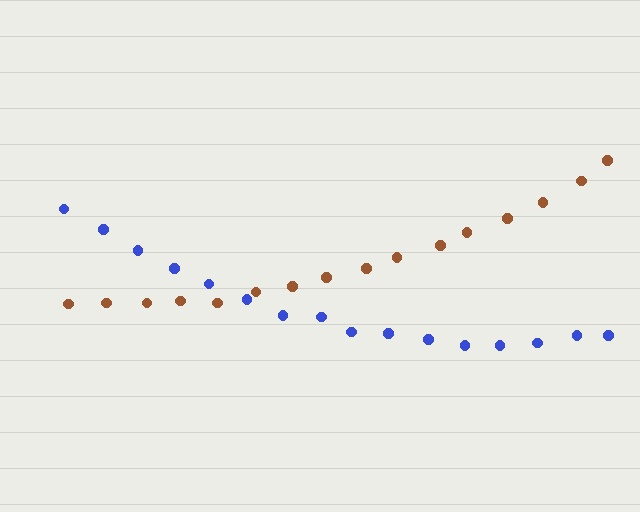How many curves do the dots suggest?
There are 2 distinct paths.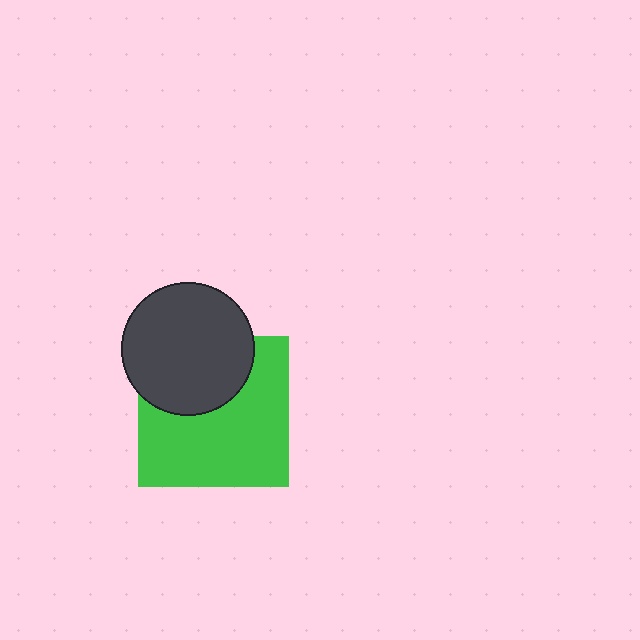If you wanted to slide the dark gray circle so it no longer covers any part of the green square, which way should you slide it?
Slide it up — that is the most direct way to separate the two shapes.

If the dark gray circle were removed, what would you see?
You would see the complete green square.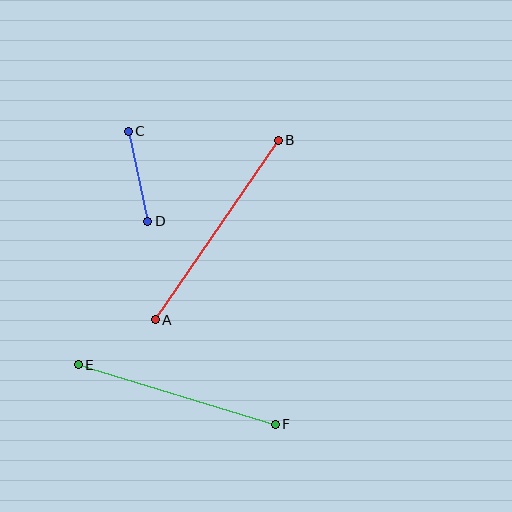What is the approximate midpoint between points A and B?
The midpoint is at approximately (217, 230) pixels.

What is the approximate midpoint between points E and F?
The midpoint is at approximately (177, 395) pixels.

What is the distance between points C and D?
The distance is approximately 92 pixels.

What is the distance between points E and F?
The distance is approximately 206 pixels.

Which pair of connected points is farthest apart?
Points A and B are farthest apart.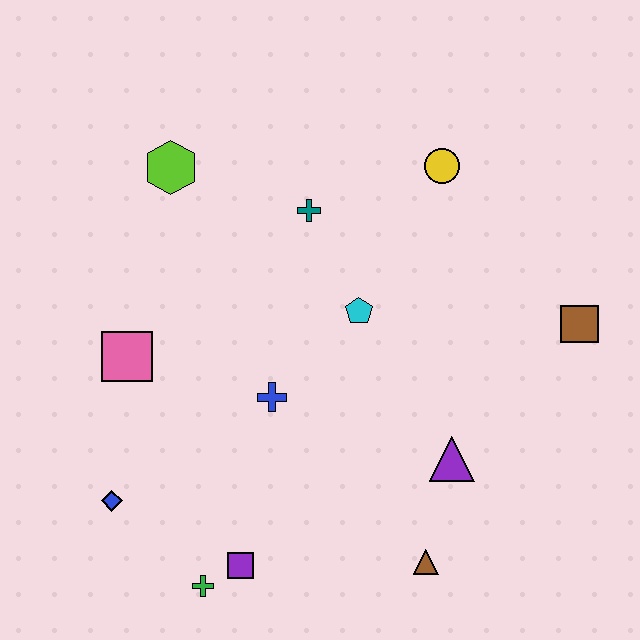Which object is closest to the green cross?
The purple square is closest to the green cross.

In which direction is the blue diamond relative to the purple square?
The blue diamond is to the left of the purple square.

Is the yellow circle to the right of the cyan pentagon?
Yes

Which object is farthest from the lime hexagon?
The brown triangle is farthest from the lime hexagon.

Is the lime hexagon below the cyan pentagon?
No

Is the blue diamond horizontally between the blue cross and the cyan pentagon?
No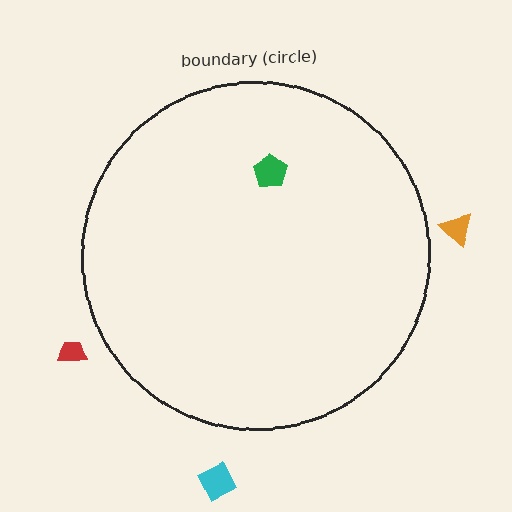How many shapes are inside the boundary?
1 inside, 3 outside.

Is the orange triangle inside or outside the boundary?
Outside.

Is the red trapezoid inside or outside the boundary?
Outside.